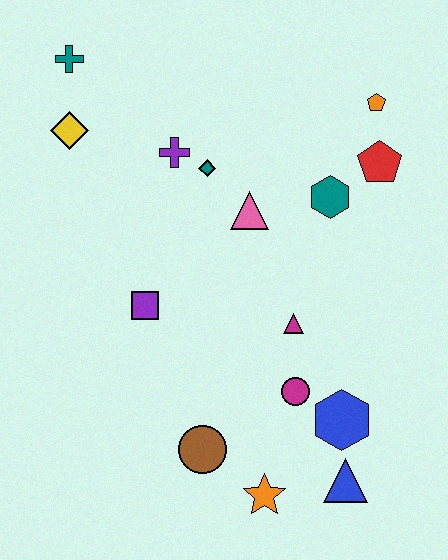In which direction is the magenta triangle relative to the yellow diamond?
The magenta triangle is to the right of the yellow diamond.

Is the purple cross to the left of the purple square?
No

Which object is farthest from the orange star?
The teal cross is farthest from the orange star.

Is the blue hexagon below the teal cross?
Yes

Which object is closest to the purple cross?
The teal diamond is closest to the purple cross.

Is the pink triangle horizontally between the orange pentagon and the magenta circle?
No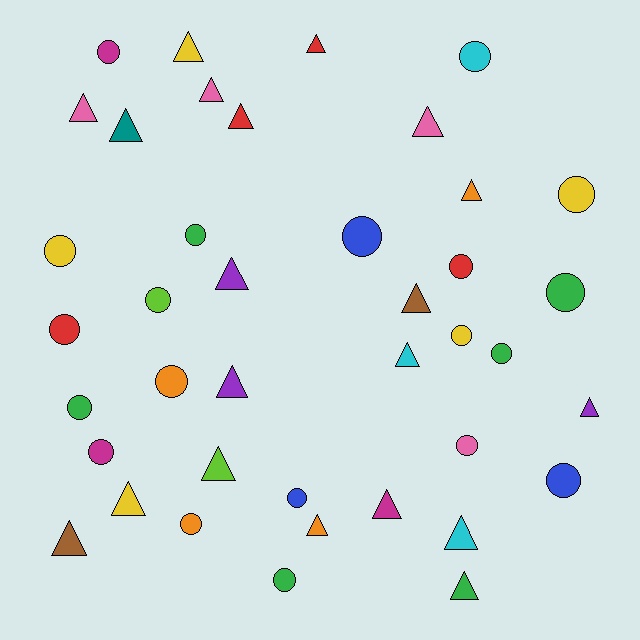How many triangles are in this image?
There are 20 triangles.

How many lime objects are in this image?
There are 2 lime objects.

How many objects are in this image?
There are 40 objects.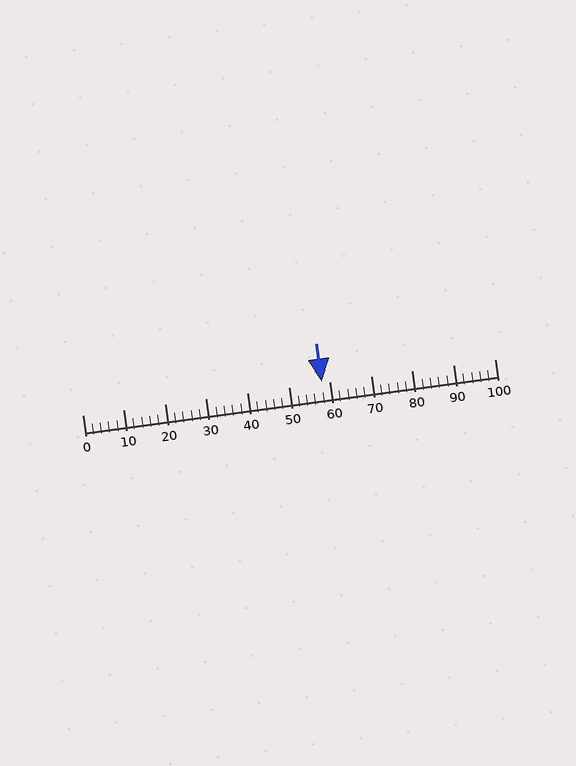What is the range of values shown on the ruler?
The ruler shows values from 0 to 100.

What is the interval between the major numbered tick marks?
The major tick marks are spaced 10 units apart.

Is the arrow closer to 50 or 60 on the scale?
The arrow is closer to 60.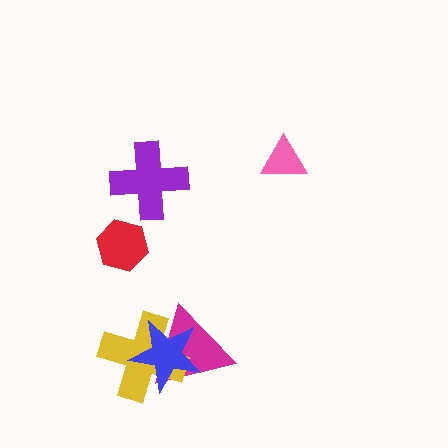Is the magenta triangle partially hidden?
Yes, it is partially covered by another shape.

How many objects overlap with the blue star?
2 objects overlap with the blue star.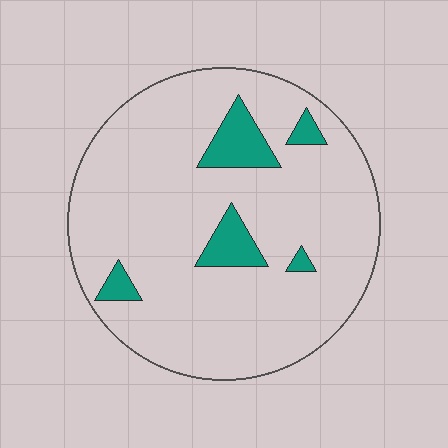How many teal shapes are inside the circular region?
5.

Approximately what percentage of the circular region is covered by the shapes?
Approximately 10%.